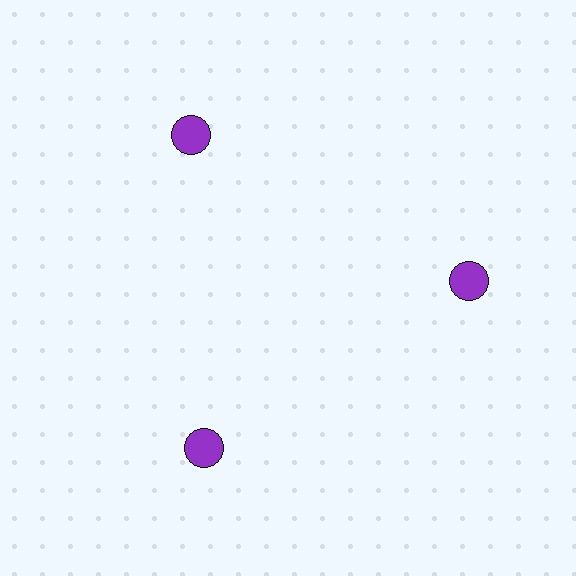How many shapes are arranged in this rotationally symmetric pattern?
There are 3 shapes, arranged in 3 groups of 1.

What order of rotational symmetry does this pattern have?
This pattern has 3-fold rotational symmetry.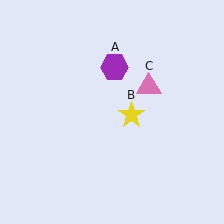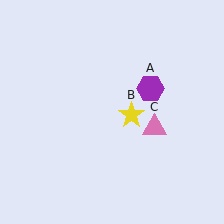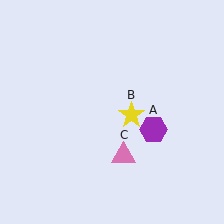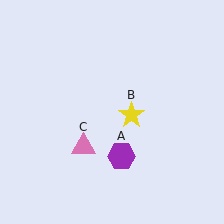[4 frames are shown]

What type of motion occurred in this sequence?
The purple hexagon (object A), pink triangle (object C) rotated clockwise around the center of the scene.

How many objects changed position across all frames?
2 objects changed position: purple hexagon (object A), pink triangle (object C).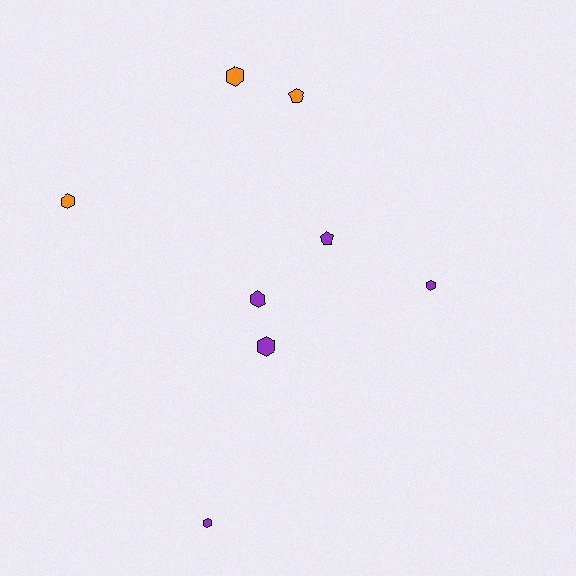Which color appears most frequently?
Purple, with 5 objects.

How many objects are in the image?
There are 8 objects.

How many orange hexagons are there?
There are 2 orange hexagons.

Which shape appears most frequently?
Hexagon, with 6 objects.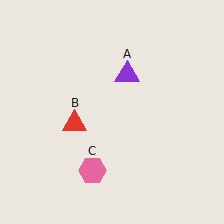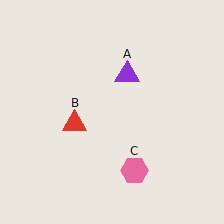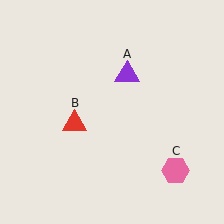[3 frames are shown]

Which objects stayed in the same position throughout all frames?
Purple triangle (object A) and red triangle (object B) remained stationary.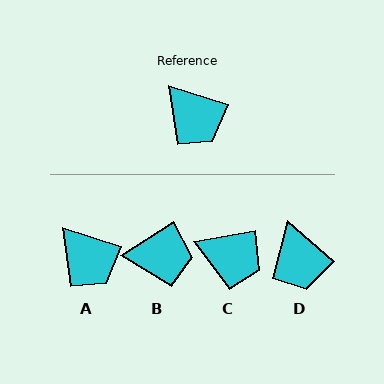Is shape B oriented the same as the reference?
No, it is off by about 50 degrees.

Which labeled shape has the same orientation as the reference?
A.